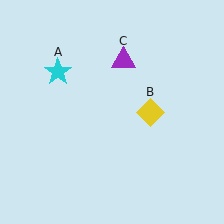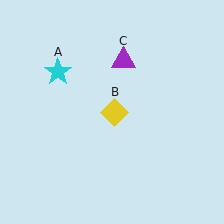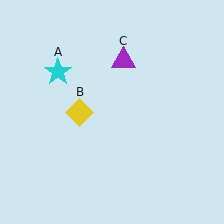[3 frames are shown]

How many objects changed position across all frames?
1 object changed position: yellow diamond (object B).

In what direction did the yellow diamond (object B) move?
The yellow diamond (object B) moved left.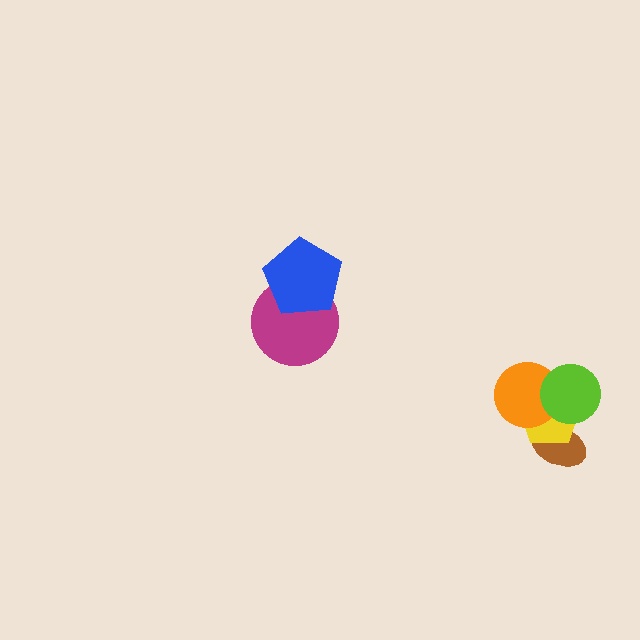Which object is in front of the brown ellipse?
The yellow pentagon is in front of the brown ellipse.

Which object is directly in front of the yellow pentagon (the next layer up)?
The orange circle is directly in front of the yellow pentagon.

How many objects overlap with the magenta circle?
1 object overlaps with the magenta circle.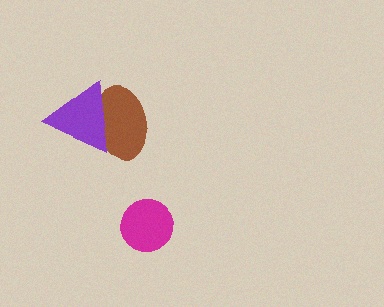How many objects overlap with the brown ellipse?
1 object overlaps with the brown ellipse.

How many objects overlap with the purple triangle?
1 object overlaps with the purple triangle.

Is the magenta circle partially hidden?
No, no other shape covers it.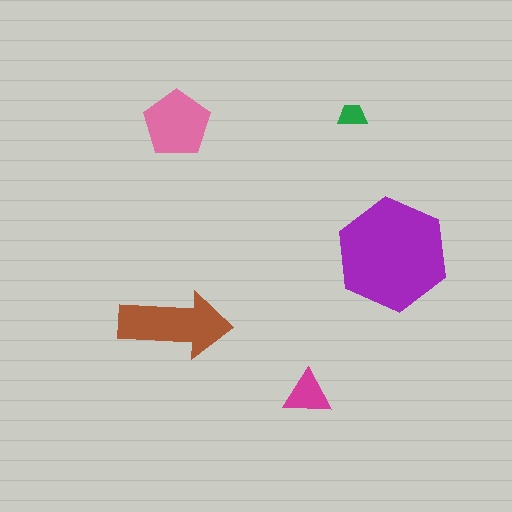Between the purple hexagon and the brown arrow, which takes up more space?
The purple hexagon.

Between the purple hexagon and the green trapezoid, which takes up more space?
The purple hexagon.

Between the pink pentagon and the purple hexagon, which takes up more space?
The purple hexagon.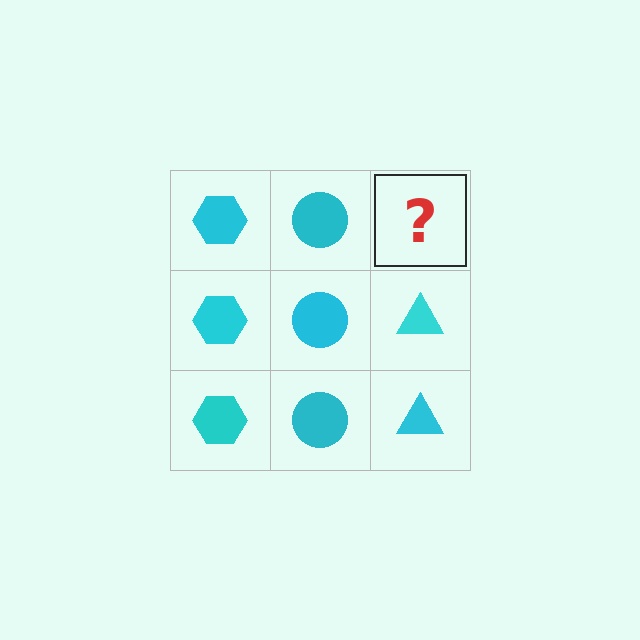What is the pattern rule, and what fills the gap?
The rule is that each column has a consistent shape. The gap should be filled with a cyan triangle.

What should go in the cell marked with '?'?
The missing cell should contain a cyan triangle.